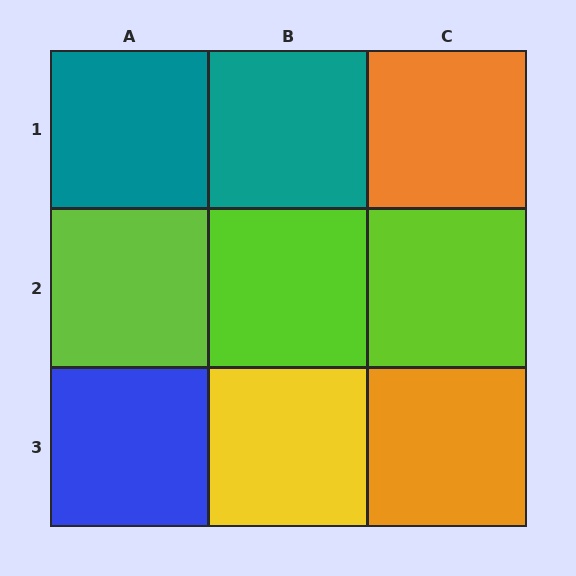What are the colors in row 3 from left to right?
Blue, yellow, orange.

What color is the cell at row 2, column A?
Lime.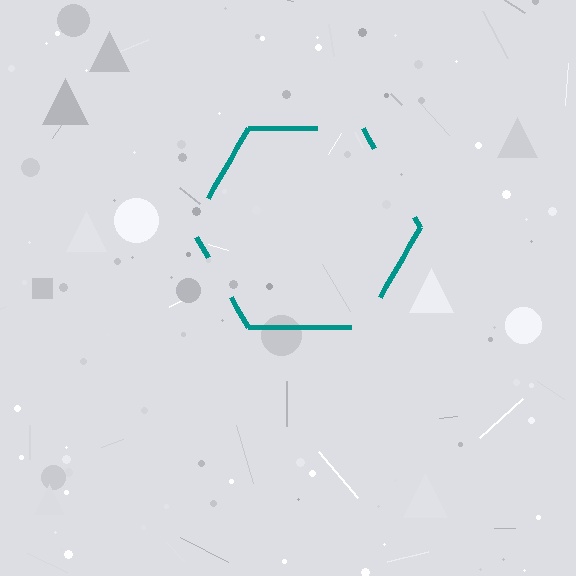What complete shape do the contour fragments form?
The contour fragments form a hexagon.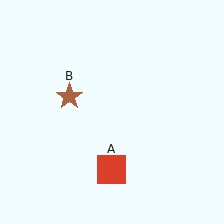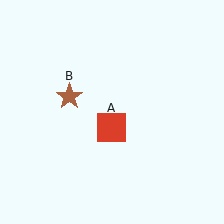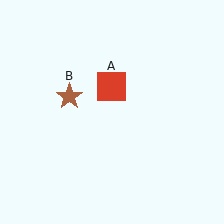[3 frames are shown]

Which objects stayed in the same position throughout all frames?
Brown star (object B) remained stationary.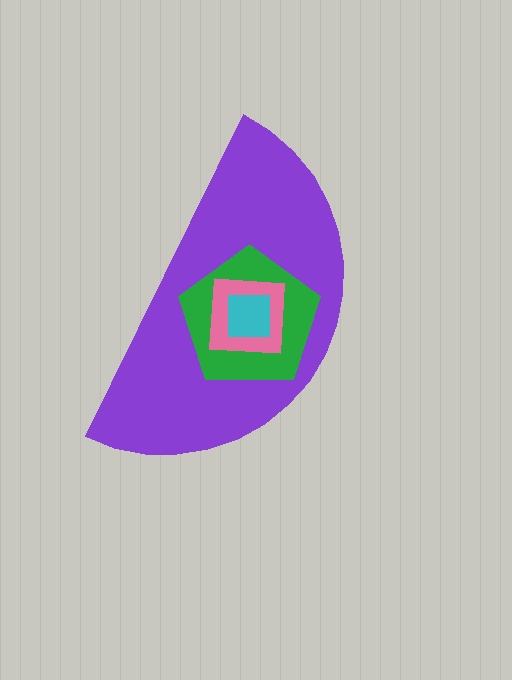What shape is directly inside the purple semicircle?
The green pentagon.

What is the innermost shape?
The cyan square.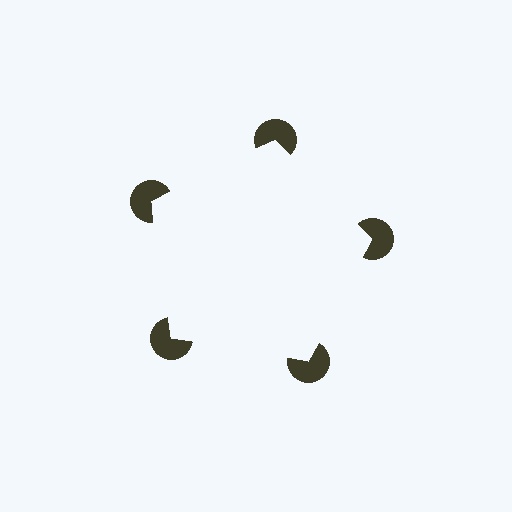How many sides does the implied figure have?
5 sides.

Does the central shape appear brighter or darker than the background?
It typically appears slightly brighter than the background, even though no actual brightness change is drawn.